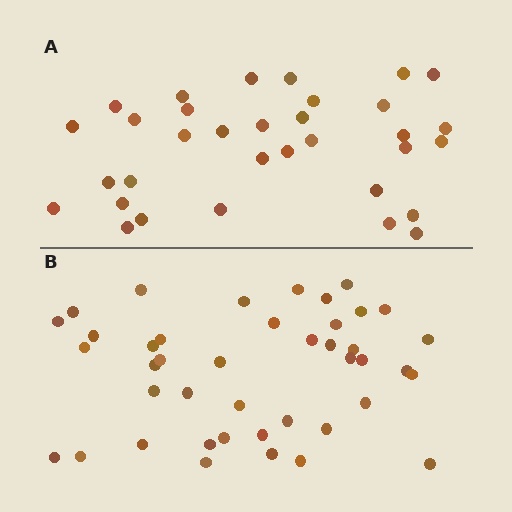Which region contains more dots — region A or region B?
Region B (the bottom region) has more dots.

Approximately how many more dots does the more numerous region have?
Region B has roughly 8 or so more dots than region A.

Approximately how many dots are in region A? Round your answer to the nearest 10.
About 30 dots. (The exact count is 33, which rounds to 30.)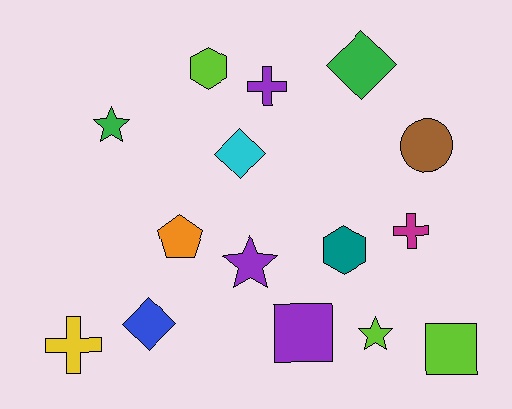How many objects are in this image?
There are 15 objects.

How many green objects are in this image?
There are 2 green objects.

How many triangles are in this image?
There are no triangles.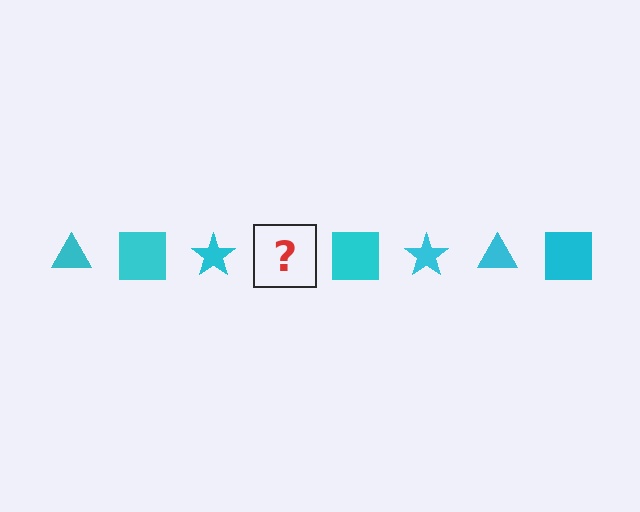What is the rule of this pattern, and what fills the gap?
The rule is that the pattern cycles through triangle, square, star shapes in cyan. The gap should be filled with a cyan triangle.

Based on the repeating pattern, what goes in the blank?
The blank should be a cyan triangle.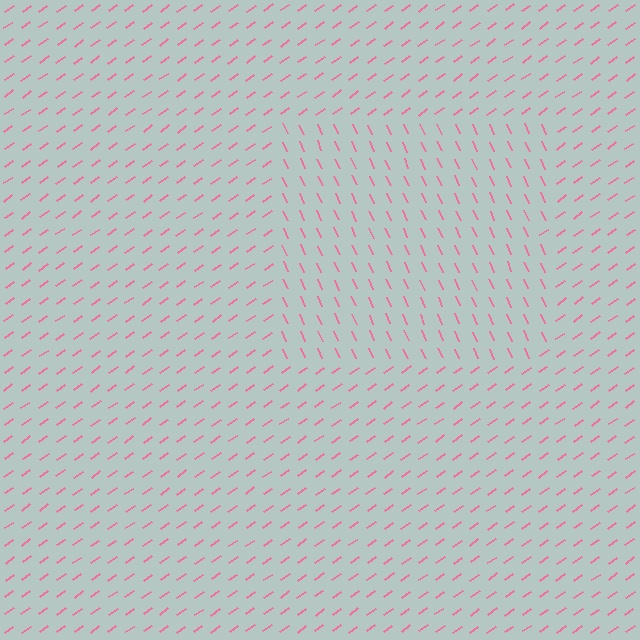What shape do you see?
I see a rectangle.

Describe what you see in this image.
The image is filled with small pink line segments. A rectangle region in the image has lines oriented differently from the surrounding lines, creating a visible texture boundary.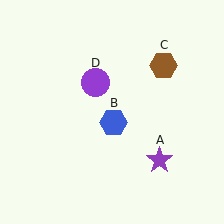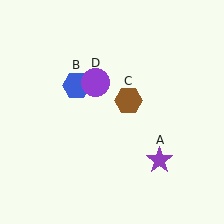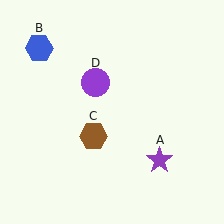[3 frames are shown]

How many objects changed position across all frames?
2 objects changed position: blue hexagon (object B), brown hexagon (object C).